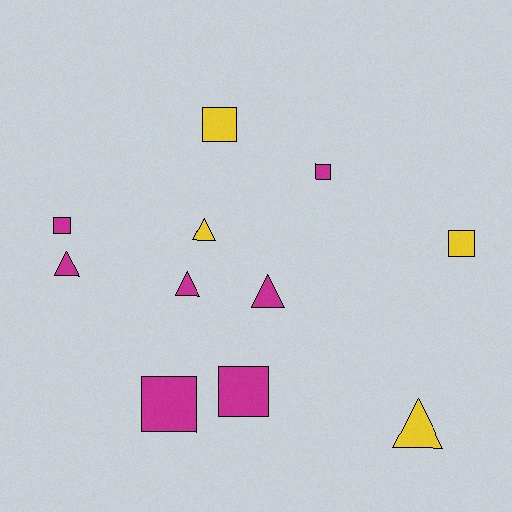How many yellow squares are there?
There are 2 yellow squares.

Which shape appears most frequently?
Square, with 6 objects.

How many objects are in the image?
There are 11 objects.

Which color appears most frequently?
Magenta, with 7 objects.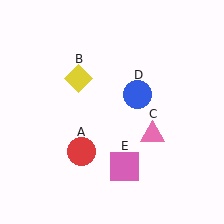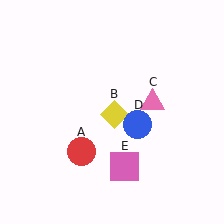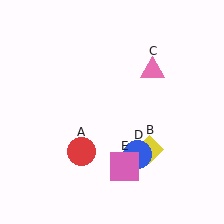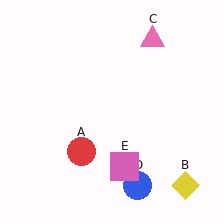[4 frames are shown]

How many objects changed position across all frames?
3 objects changed position: yellow diamond (object B), pink triangle (object C), blue circle (object D).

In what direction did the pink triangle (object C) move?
The pink triangle (object C) moved up.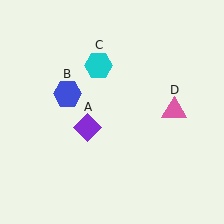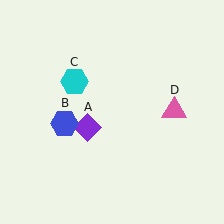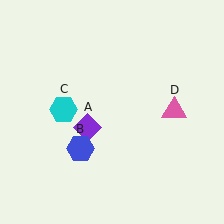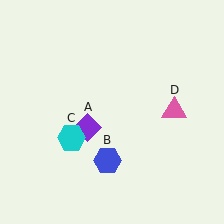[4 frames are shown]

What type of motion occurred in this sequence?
The blue hexagon (object B), cyan hexagon (object C) rotated counterclockwise around the center of the scene.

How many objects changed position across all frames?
2 objects changed position: blue hexagon (object B), cyan hexagon (object C).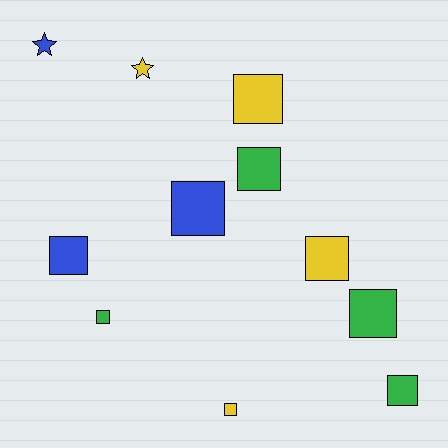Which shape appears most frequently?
Square, with 9 objects.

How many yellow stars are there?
There is 1 yellow star.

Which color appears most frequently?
Yellow, with 4 objects.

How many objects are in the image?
There are 11 objects.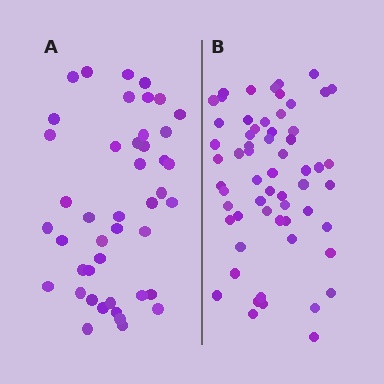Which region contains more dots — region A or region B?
Region B (the right region) has more dots.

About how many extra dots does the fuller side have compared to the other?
Region B has approximately 15 more dots than region A.